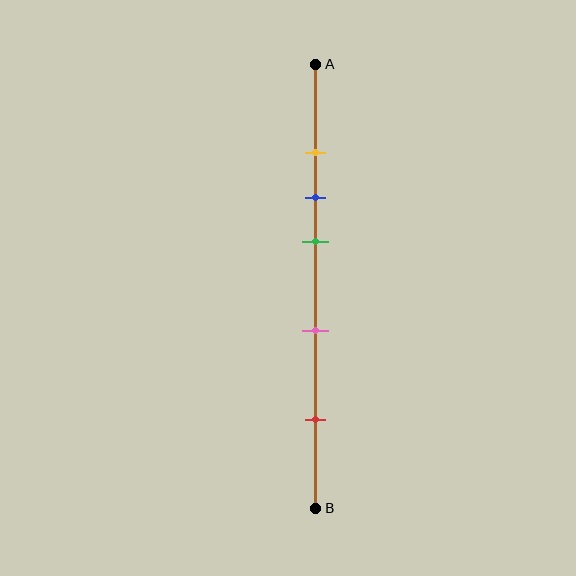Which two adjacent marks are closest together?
The yellow and blue marks are the closest adjacent pair.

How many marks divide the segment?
There are 5 marks dividing the segment.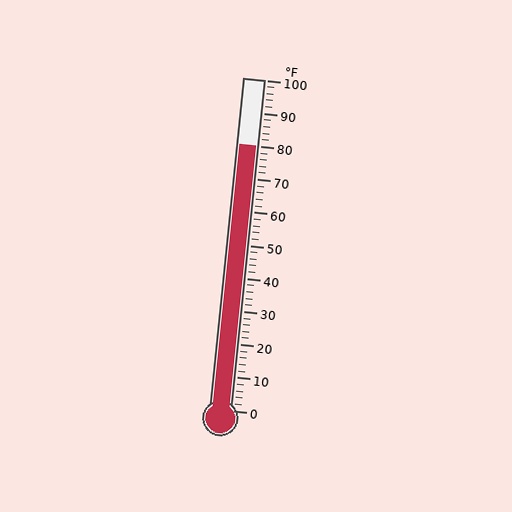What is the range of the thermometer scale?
The thermometer scale ranges from 0°F to 100°F.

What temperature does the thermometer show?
The thermometer shows approximately 80°F.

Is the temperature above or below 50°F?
The temperature is above 50°F.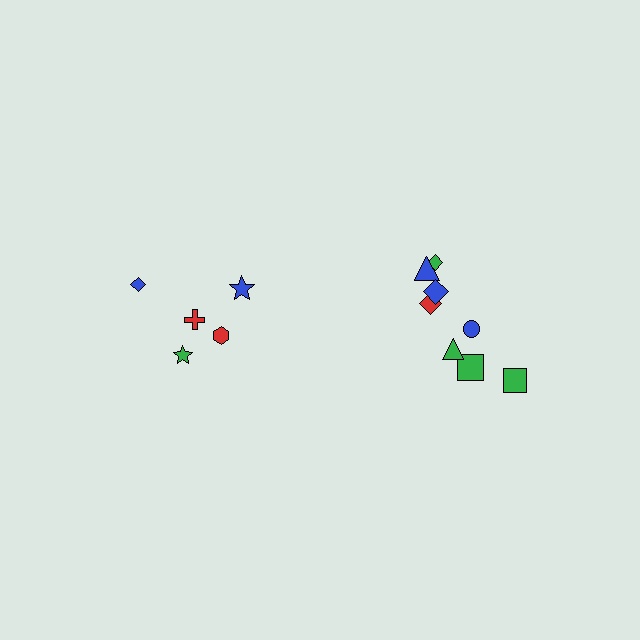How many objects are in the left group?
There are 5 objects.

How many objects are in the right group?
There are 8 objects.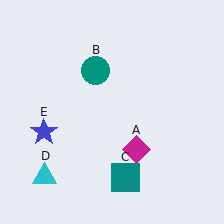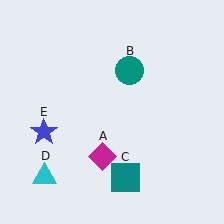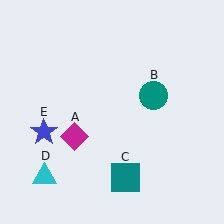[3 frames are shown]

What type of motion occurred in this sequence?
The magenta diamond (object A), teal circle (object B) rotated clockwise around the center of the scene.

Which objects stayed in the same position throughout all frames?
Teal square (object C) and cyan triangle (object D) and blue star (object E) remained stationary.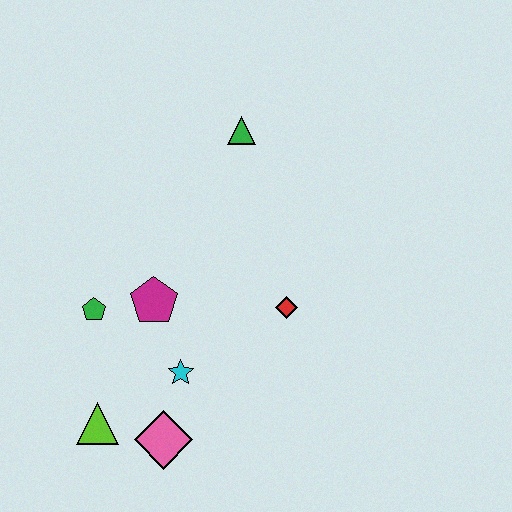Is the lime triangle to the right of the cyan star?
No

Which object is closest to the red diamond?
The cyan star is closest to the red diamond.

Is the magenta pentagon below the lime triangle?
No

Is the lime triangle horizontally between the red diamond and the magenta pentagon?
No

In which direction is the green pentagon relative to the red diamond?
The green pentagon is to the left of the red diamond.